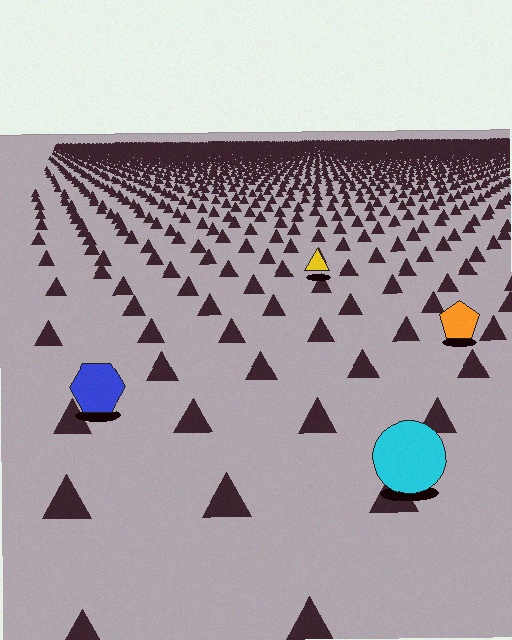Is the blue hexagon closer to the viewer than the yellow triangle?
Yes. The blue hexagon is closer — you can tell from the texture gradient: the ground texture is coarser near it.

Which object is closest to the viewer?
The cyan circle is closest. The texture marks near it are larger and more spread out.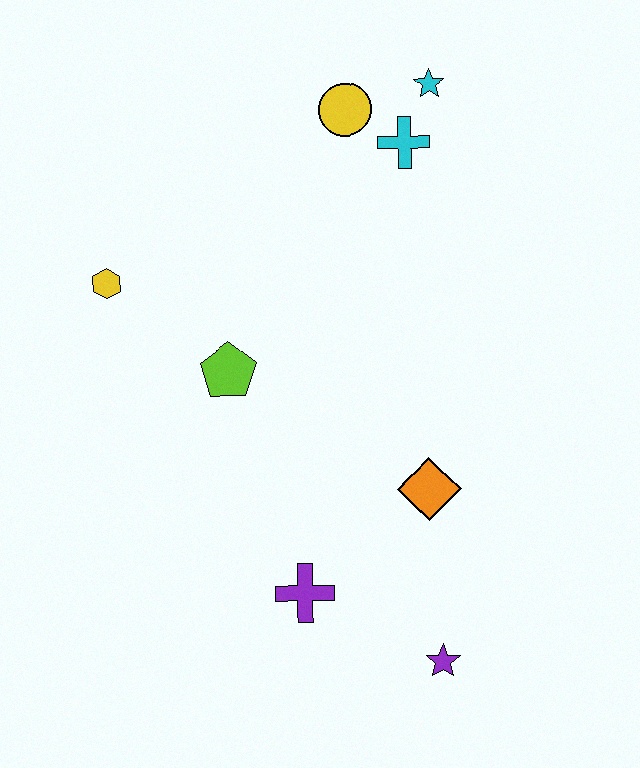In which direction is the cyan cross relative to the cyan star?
The cyan cross is below the cyan star.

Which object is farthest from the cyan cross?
The purple star is farthest from the cyan cross.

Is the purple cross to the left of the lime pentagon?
No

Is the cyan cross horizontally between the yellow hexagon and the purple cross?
No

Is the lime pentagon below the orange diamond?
No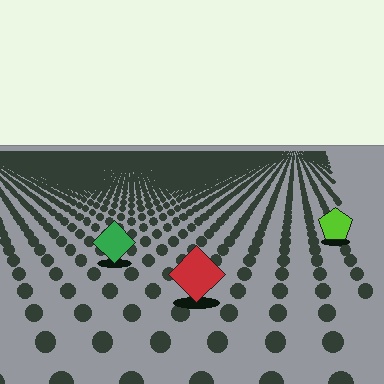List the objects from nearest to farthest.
From nearest to farthest: the red diamond, the green diamond, the lime pentagon.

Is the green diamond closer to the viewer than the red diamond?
No. The red diamond is closer — you can tell from the texture gradient: the ground texture is coarser near it.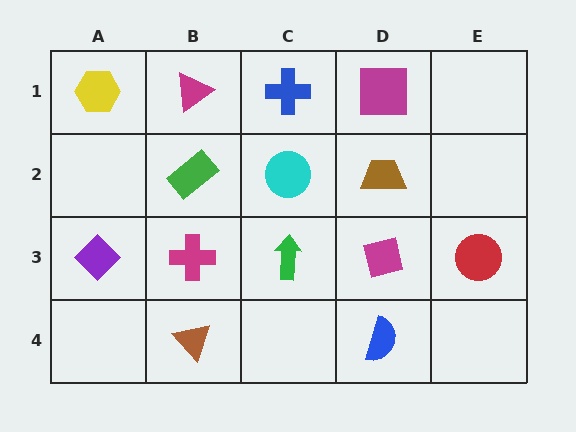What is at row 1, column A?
A yellow hexagon.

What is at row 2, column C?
A cyan circle.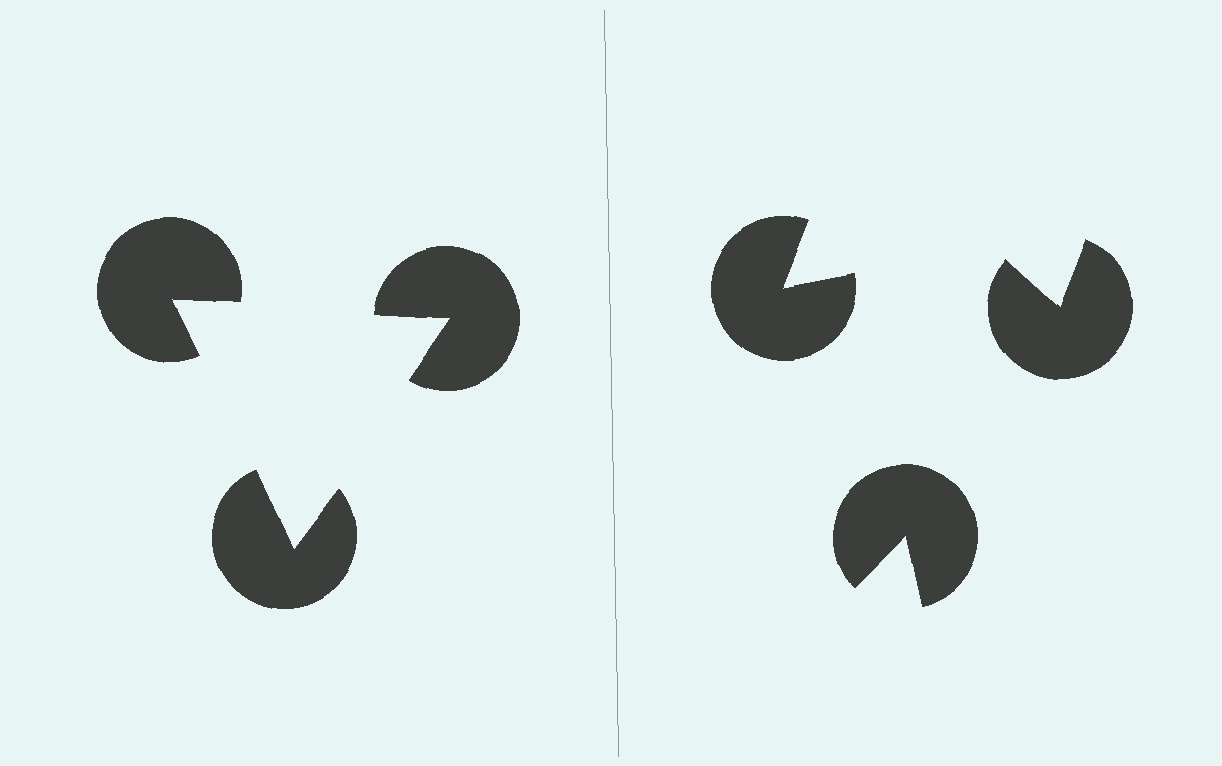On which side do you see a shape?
An illusory triangle appears on the left side. On the right side the wedge cuts are rotated, so no coherent shape forms.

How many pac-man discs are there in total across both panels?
6 — 3 on each side.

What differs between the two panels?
The pac-man discs are positioned identically on both sides; only the wedge orientations differ. On the left they align to a triangle; on the right they are misaligned.